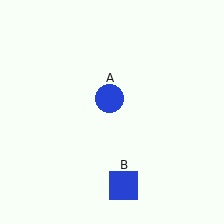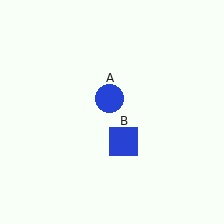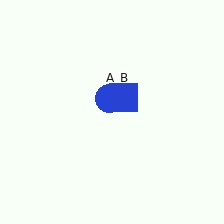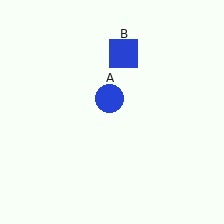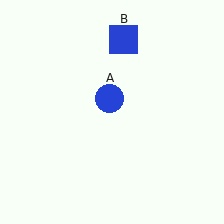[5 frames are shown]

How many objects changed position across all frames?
1 object changed position: blue square (object B).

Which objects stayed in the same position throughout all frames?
Blue circle (object A) remained stationary.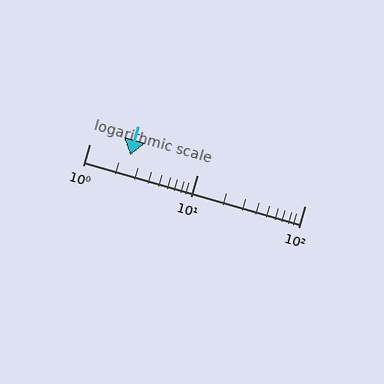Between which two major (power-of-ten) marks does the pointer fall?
The pointer is between 1 and 10.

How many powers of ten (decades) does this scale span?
The scale spans 2 decades, from 1 to 100.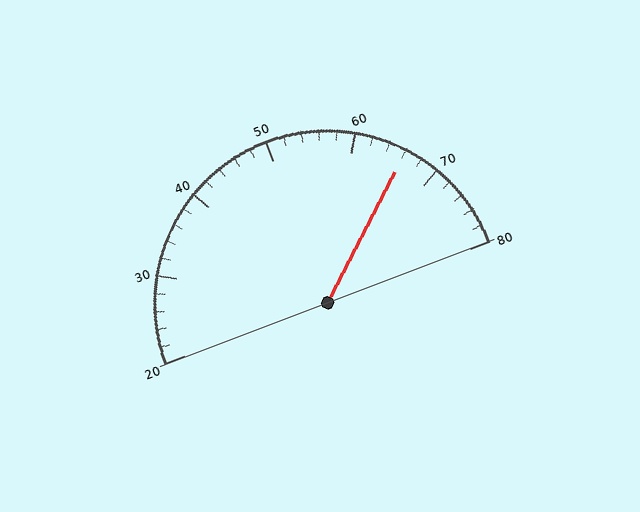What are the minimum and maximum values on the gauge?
The gauge ranges from 20 to 80.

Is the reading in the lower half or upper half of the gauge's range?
The reading is in the upper half of the range (20 to 80).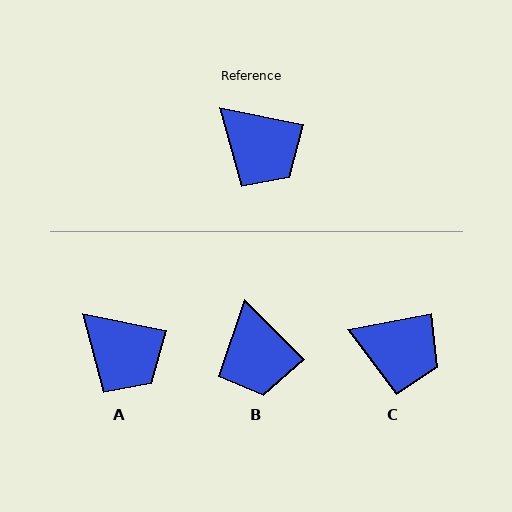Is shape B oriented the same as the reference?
No, it is off by about 34 degrees.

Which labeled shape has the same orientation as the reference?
A.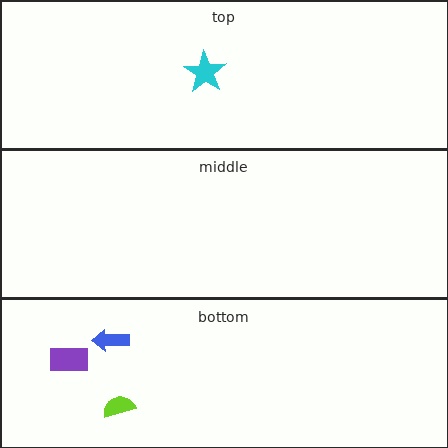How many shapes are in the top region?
1.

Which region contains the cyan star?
The top region.